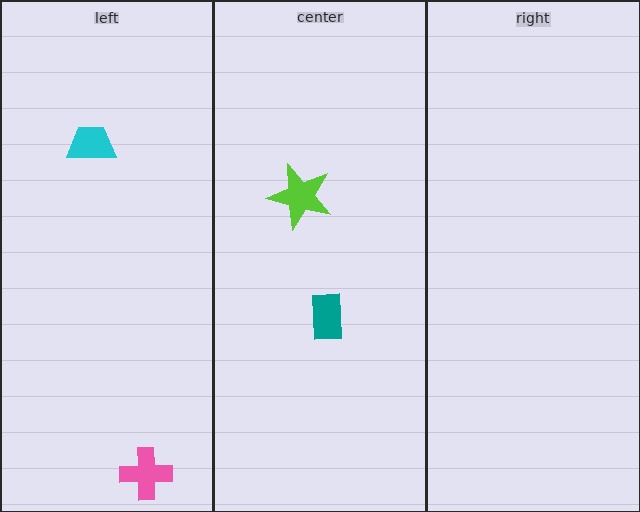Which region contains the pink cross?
The left region.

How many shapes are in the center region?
2.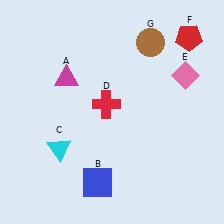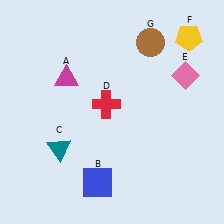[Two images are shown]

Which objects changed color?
C changed from cyan to teal. F changed from red to yellow.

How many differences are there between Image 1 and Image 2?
There are 2 differences between the two images.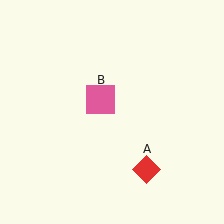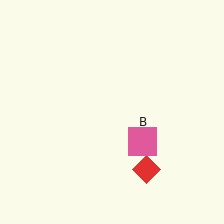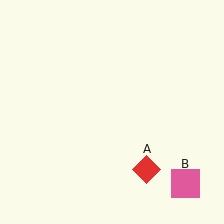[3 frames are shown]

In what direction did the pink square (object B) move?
The pink square (object B) moved down and to the right.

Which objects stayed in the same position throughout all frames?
Red diamond (object A) remained stationary.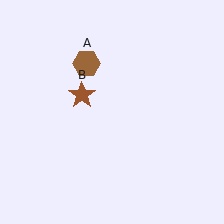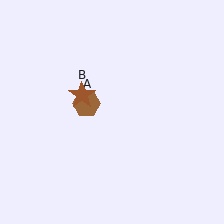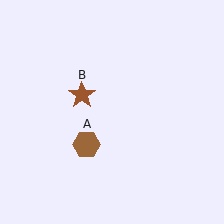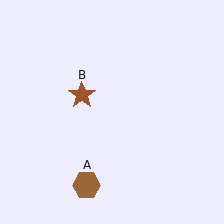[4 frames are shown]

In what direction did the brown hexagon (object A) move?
The brown hexagon (object A) moved down.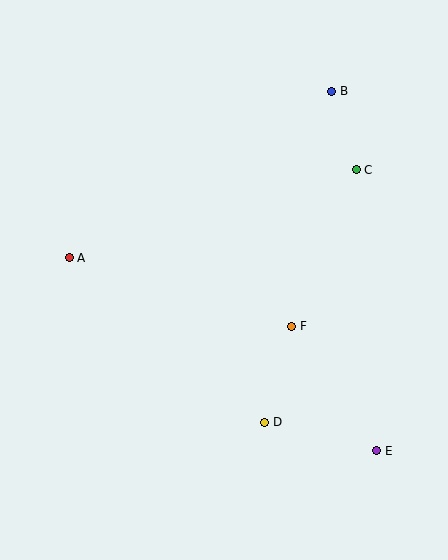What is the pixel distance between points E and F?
The distance between E and F is 151 pixels.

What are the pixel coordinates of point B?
Point B is at (332, 91).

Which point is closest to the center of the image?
Point F at (292, 326) is closest to the center.